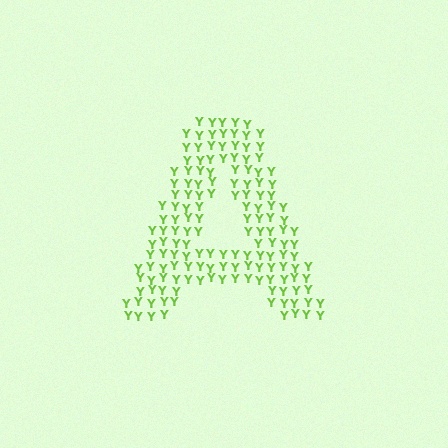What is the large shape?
The large shape is the letter A.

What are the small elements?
The small elements are letter Y's.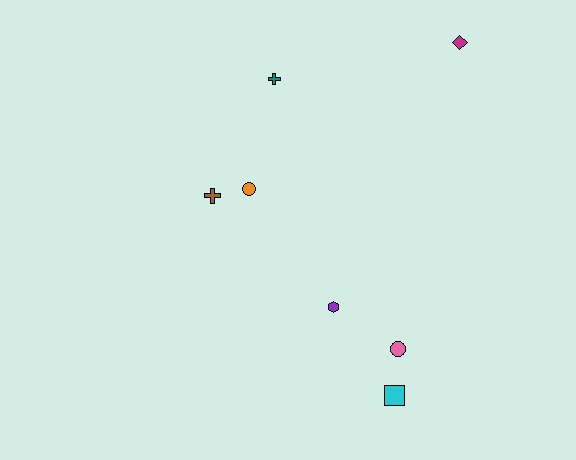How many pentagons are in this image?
There are no pentagons.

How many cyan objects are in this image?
There is 1 cyan object.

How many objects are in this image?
There are 7 objects.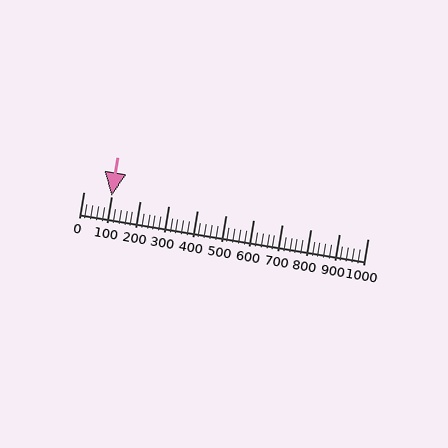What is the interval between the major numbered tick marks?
The major tick marks are spaced 100 units apart.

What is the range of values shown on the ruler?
The ruler shows values from 0 to 1000.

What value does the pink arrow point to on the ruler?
The pink arrow points to approximately 100.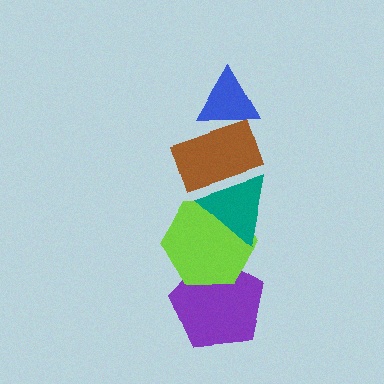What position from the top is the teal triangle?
The teal triangle is 3rd from the top.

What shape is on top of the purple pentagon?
The lime hexagon is on top of the purple pentagon.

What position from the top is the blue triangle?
The blue triangle is 1st from the top.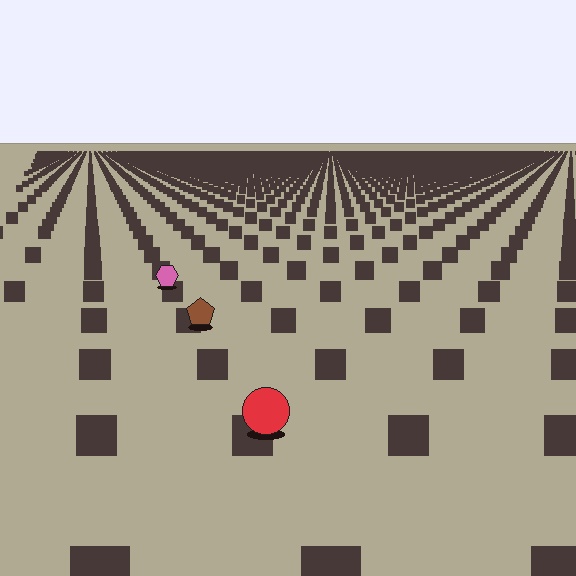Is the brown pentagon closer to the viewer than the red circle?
No. The red circle is closer — you can tell from the texture gradient: the ground texture is coarser near it.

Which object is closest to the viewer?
The red circle is closest. The texture marks near it are larger and more spread out.